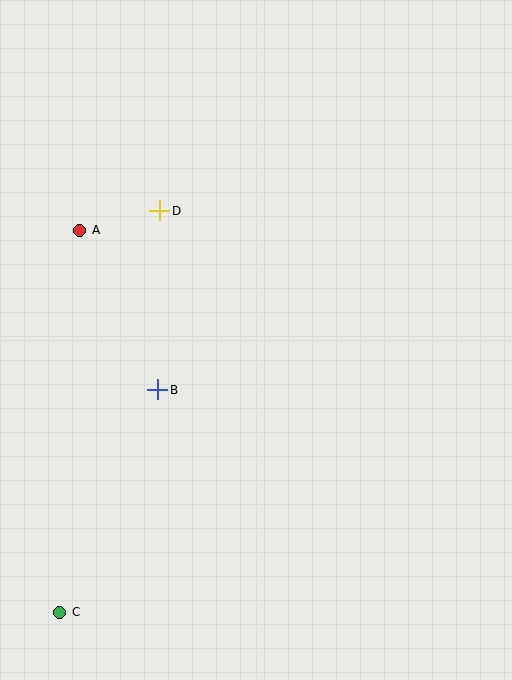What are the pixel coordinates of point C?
Point C is at (60, 612).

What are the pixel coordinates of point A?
Point A is at (80, 230).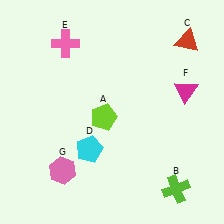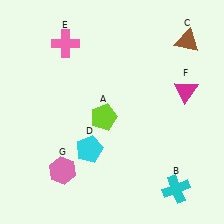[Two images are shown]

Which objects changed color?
B changed from lime to cyan. C changed from red to brown.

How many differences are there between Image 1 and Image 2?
There are 2 differences between the two images.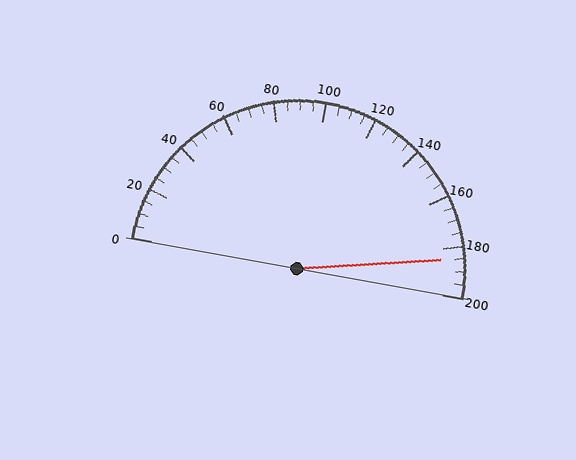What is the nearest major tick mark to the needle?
The nearest major tick mark is 180.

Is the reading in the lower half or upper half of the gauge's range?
The reading is in the upper half of the range (0 to 200).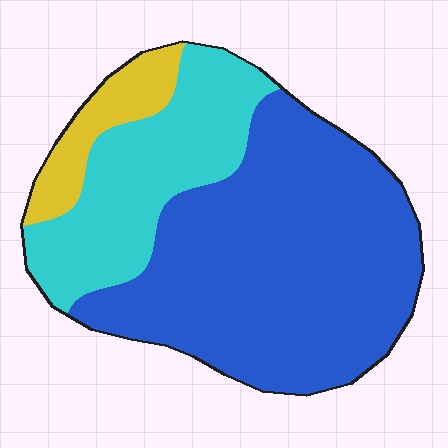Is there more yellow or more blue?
Blue.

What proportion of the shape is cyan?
Cyan takes up between a sixth and a third of the shape.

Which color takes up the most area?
Blue, at roughly 60%.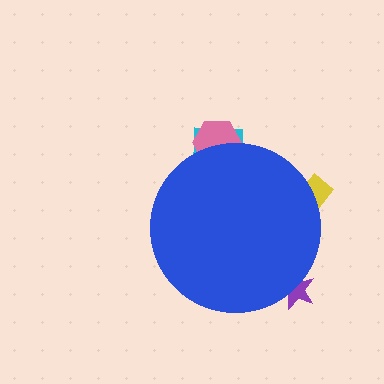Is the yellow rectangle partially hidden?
Yes, the yellow rectangle is partially hidden behind the blue circle.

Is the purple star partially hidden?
Yes, the purple star is partially hidden behind the blue circle.